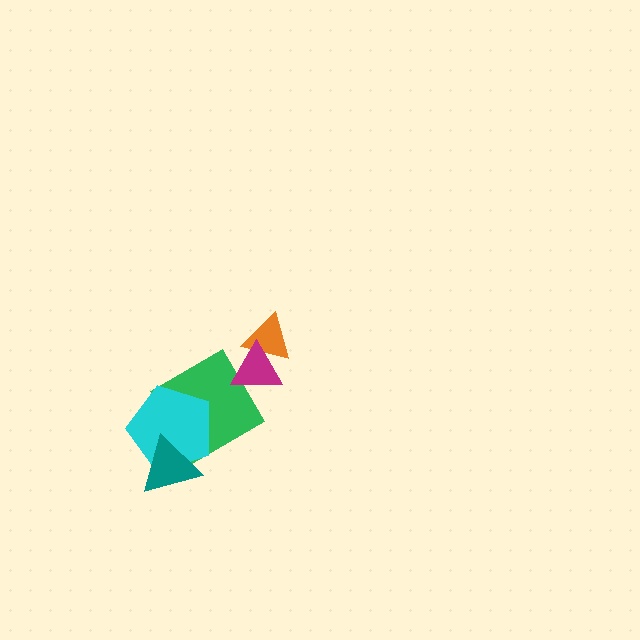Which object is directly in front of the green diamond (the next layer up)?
The cyan pentagon is directly in front of the green diamond.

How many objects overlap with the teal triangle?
1 object overlaps with the teal triangle.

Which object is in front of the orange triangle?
The magenta triangle is in front of the orange triangle.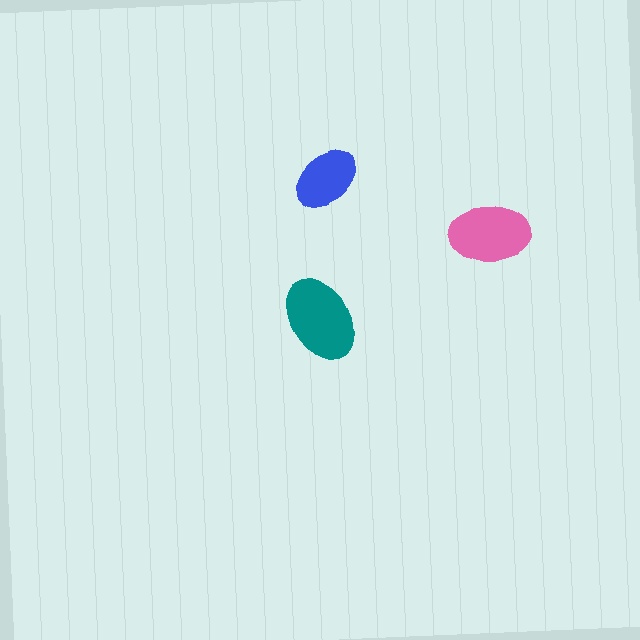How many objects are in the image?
There are 3 objects in the image.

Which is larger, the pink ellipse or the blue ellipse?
The pink one.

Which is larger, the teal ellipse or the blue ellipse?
The teal one.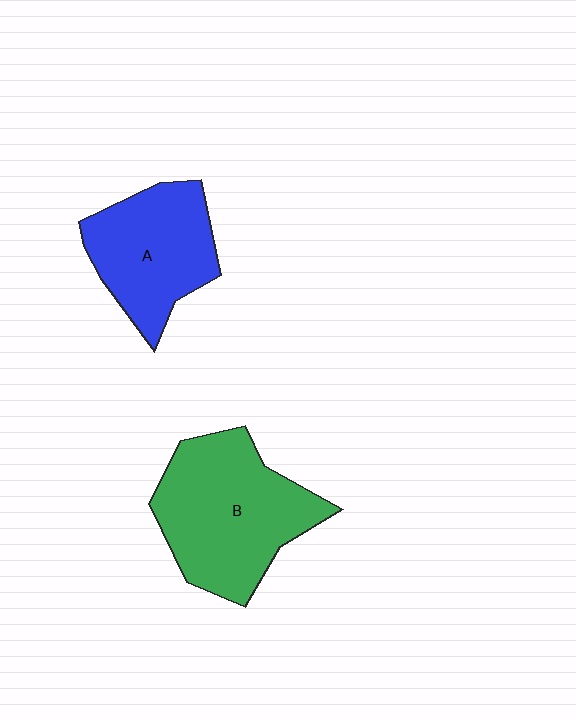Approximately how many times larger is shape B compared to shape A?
Approximately 1.3 times.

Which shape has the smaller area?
Shape A (blue).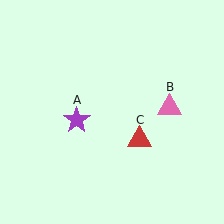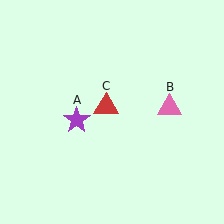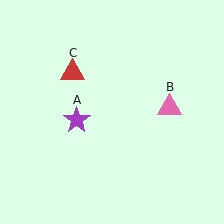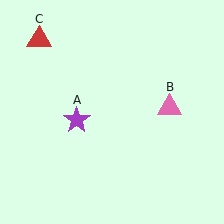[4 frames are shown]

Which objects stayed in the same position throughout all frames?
Purple star (object A) and pink triangle (object B) remained stationary.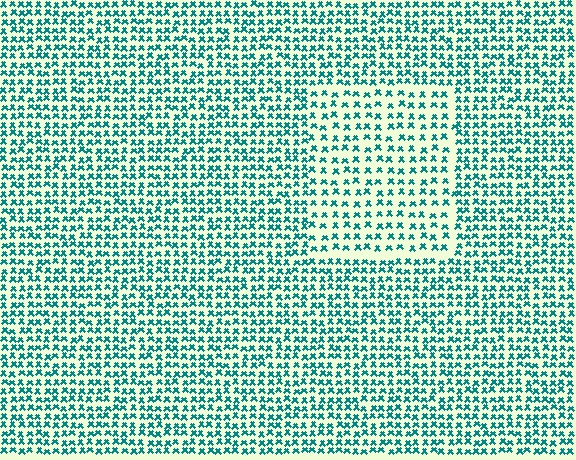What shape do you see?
I see a rectangle.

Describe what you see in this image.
The image contains small teal elements arranged at two different densities. A rectangle-shaped region is visible where the elements are less densely packed than the surrounding area.